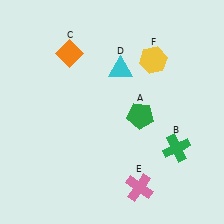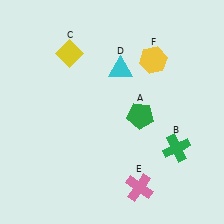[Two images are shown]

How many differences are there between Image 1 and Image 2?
There is 1 difference between the two images.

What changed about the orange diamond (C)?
In Image 1, C is orange. In Image 2, it changed to yellow.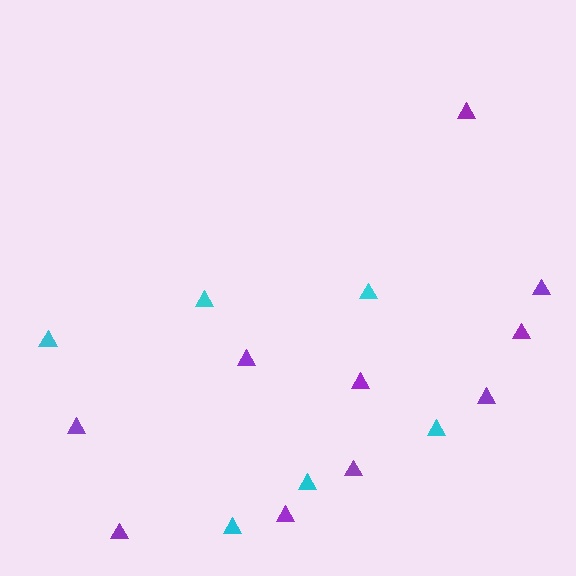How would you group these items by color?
There are 2 groups: one group of cyan triangles (6) and one group of purple triangles (10).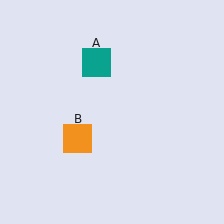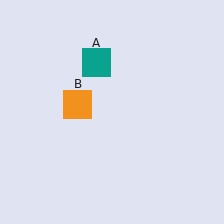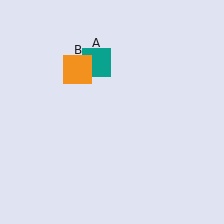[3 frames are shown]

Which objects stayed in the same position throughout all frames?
Teal square (object A) remained stationary.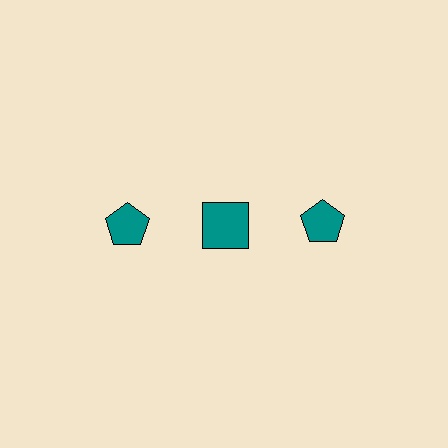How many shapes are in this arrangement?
There are 3 shapes arranged in a grid pattern.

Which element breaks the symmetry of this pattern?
The teal square in the top row, second from left column breaks the symmetry. All other shapes are teal pentagons.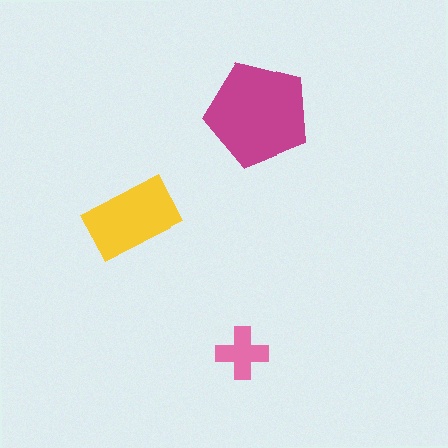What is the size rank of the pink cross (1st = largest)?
3rd.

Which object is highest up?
The magenta pentagon is topmost.